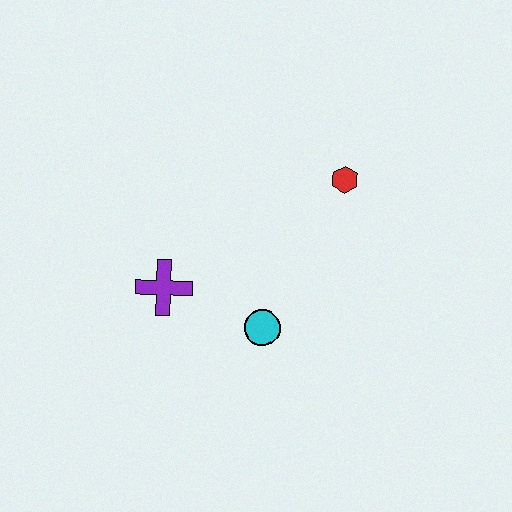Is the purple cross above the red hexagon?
No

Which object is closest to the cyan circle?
The purple cross is closest to the cyan circle.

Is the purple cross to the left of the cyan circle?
Yes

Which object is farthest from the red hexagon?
The purple cross is farthest from the red hexagon.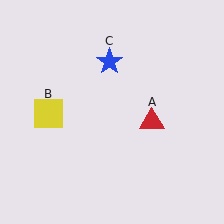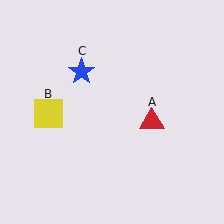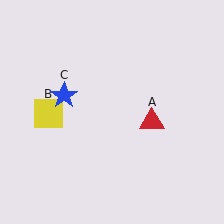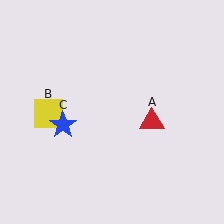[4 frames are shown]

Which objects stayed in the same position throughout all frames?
Red triangle (object A) and yellow square (object B) remained stationary.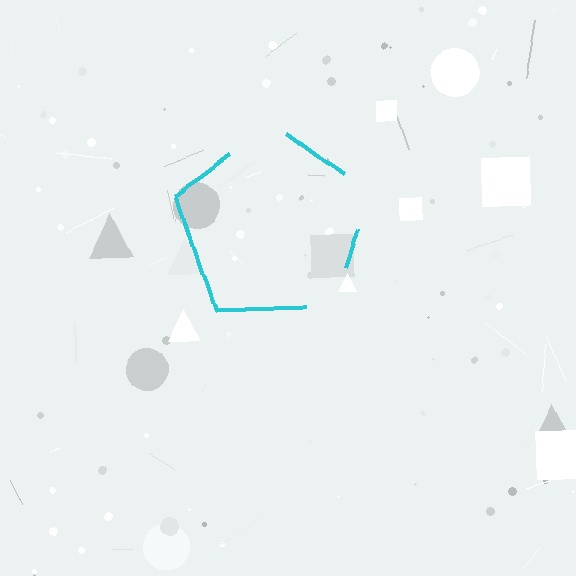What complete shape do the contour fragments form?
The contour fragments form a pentagon.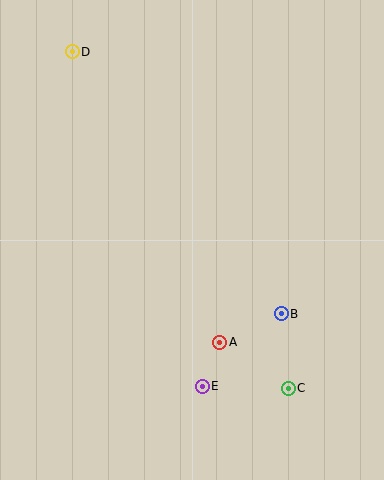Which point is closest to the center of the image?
Point A at (220, 342) is closest to the center.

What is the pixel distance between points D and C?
The distance between D and C is 400 pixels.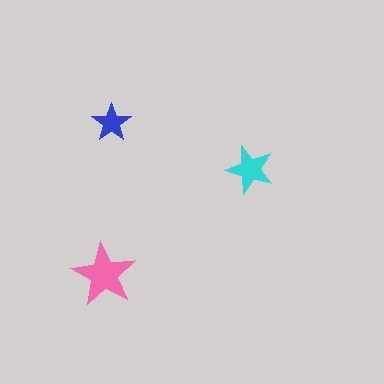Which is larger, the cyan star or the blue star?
The cyan one.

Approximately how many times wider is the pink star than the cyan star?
About 1.5 times wider.